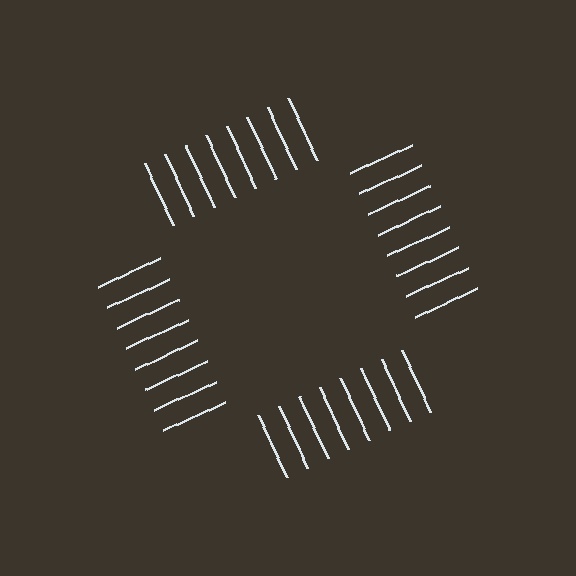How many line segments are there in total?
32 — 8 along each of the 4 edges.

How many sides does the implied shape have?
4 sides — the line-ends trace a square.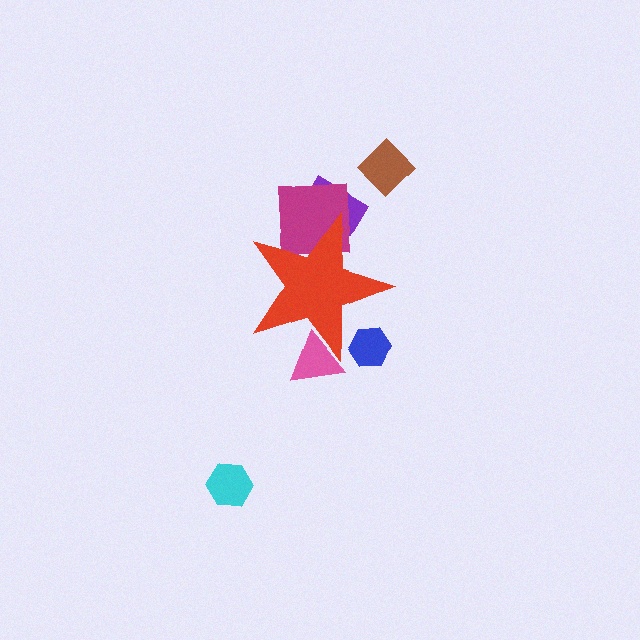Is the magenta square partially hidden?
Yes, the magenta square is partially hidden behind the red star.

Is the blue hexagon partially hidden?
Yes, the blue hexagon is partially hidden behind the red star.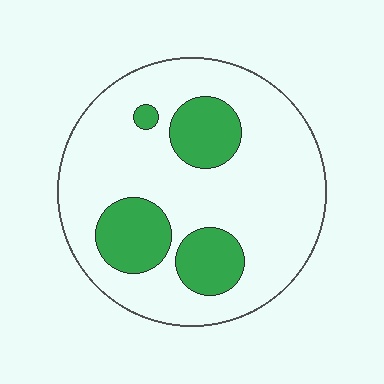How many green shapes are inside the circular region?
4.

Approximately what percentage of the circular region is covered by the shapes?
Approximately 25%.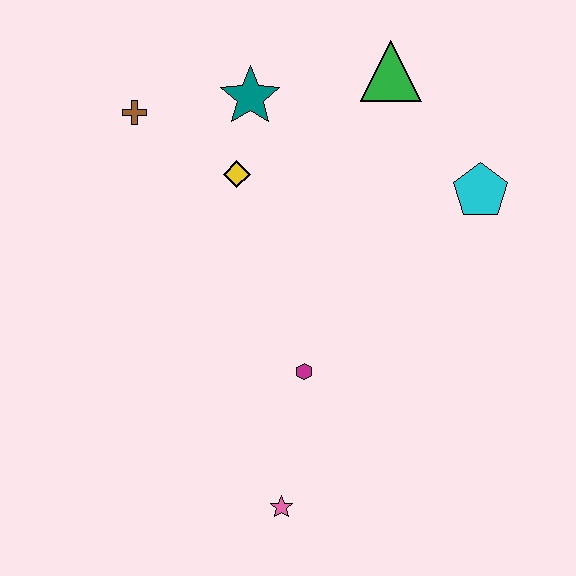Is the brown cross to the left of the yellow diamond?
Yes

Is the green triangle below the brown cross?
No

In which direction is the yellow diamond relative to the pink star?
The yellow diamond is above the pink star.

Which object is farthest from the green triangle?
The pink star is farthest from the green triangle.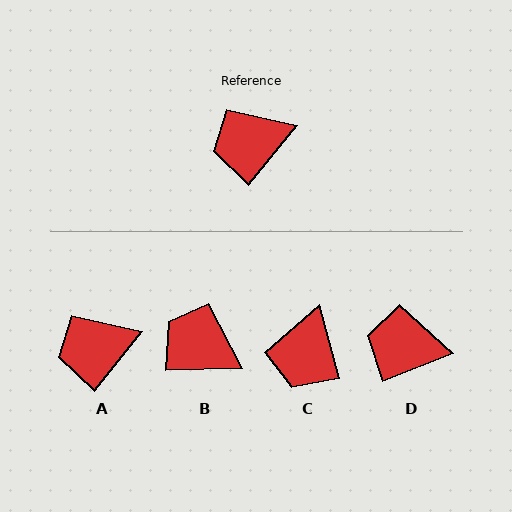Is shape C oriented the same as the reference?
No, it is off by about 54 degrees.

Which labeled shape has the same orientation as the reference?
A.